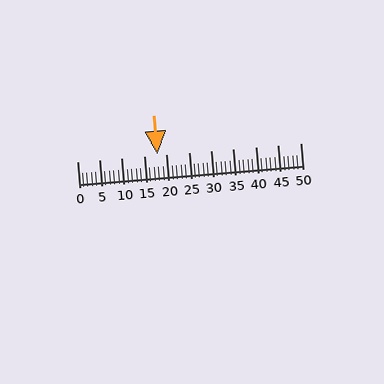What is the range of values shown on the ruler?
The ruler shows values from 0 to 50.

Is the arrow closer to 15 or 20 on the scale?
The arrow is closer to 20.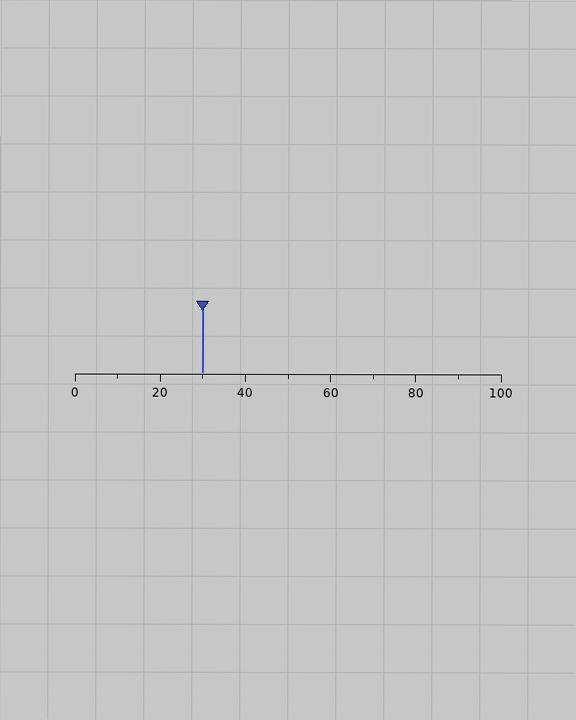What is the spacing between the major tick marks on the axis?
The major ticks are spaced 20 apart.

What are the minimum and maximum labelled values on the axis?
The axis runs from 0 to 100.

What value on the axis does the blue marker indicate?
The marker indicates approximately 30.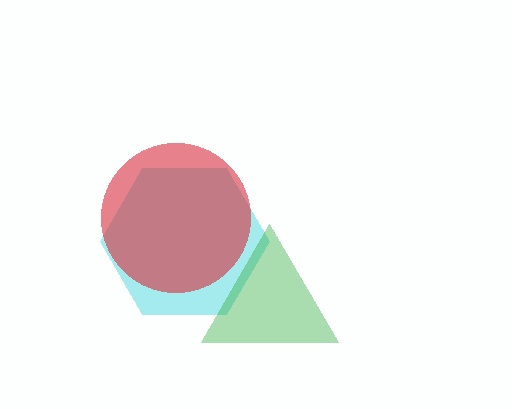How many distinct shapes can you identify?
There are 3 distinct shapes: a cyan hexagon, a green triangle, a red circle.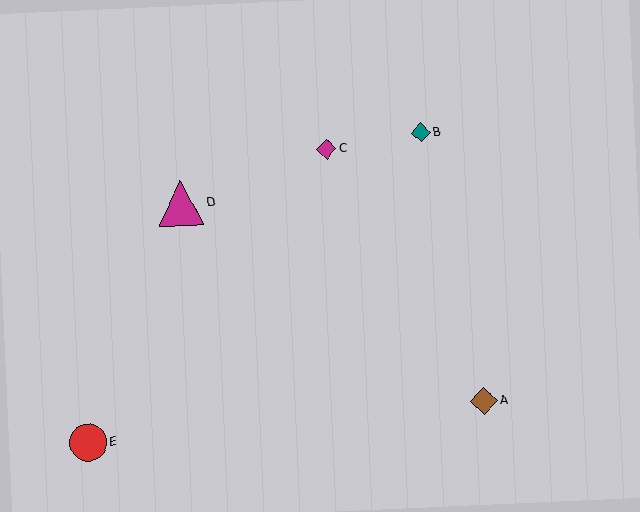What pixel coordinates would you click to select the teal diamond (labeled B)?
Click at (421, 133) to select the teal diamond B.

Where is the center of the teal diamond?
The center of the teal diamond is at (421, 133).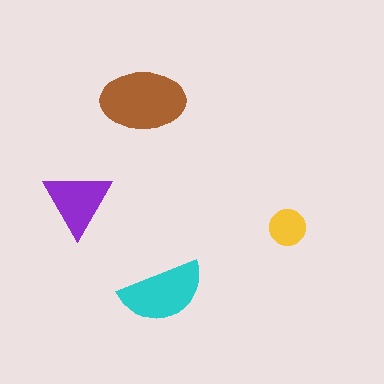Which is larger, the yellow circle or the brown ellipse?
The brown ellipse.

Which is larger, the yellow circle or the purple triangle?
The purple triangle.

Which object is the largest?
The brown ellipse.